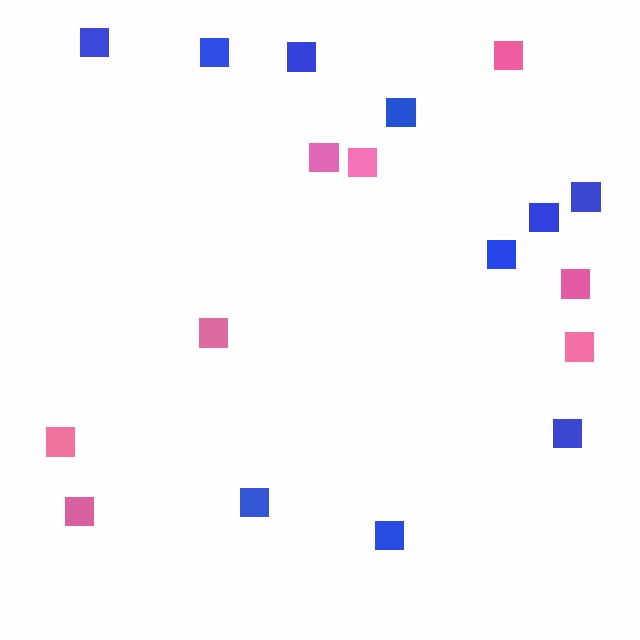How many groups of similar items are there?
There are 2 groups: one group of blue squares (10) and one group of pink squares (8).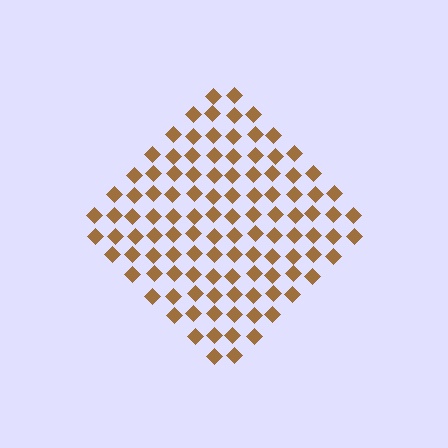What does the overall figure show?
The overall figure shows a diamond.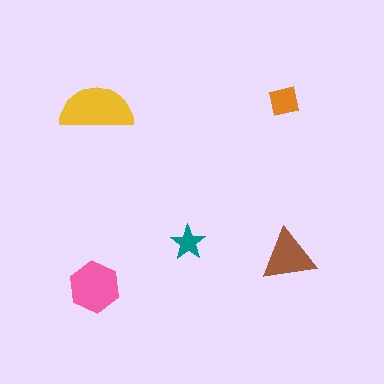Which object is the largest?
The yellow semicircle.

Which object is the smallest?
The teal star.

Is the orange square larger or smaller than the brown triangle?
Smaller.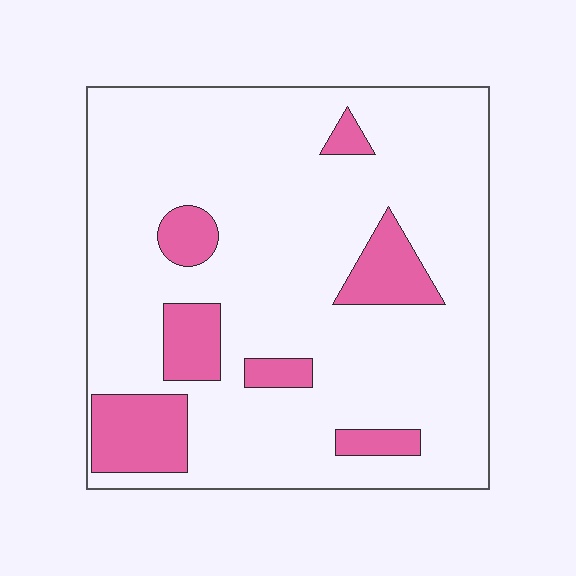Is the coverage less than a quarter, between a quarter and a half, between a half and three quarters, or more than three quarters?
Less than a quarter.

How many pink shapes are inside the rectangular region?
7.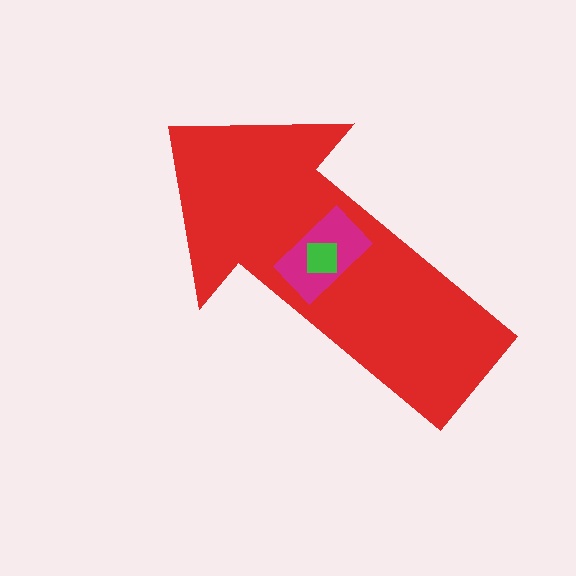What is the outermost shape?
The red arrow.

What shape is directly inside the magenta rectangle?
The green square.